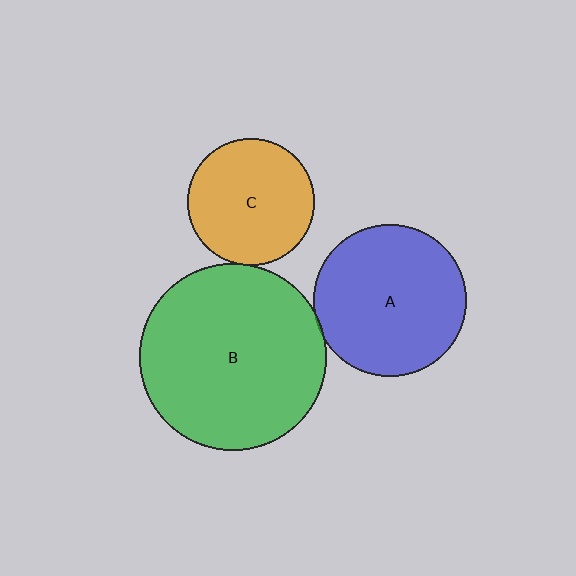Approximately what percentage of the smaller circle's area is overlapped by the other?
Approximately 5%.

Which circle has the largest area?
Circle B (green).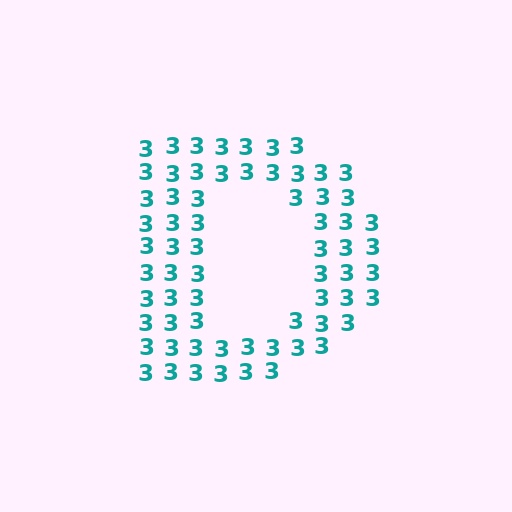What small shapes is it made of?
It is made of small digit 3's.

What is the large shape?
The large shape is the letter D.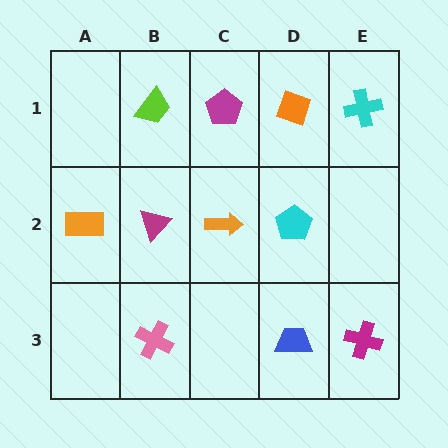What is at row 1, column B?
A lime trapezoid.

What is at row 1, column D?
An orange diamond.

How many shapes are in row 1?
4 shapes.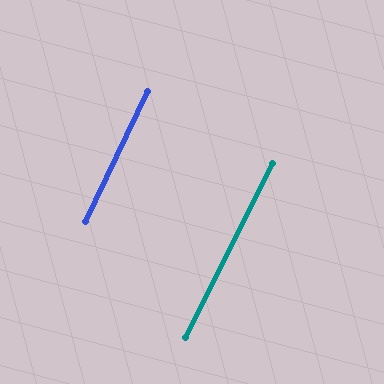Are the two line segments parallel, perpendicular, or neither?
Parallel — their directions differ by only 0.5°.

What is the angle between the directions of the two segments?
Approximately 1 degree.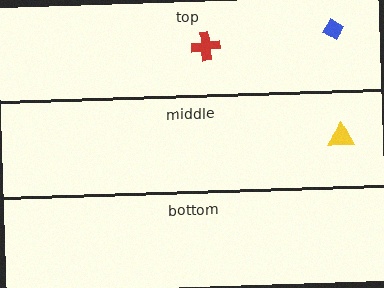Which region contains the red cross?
The top region.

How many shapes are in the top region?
2.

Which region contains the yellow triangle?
The middle region.